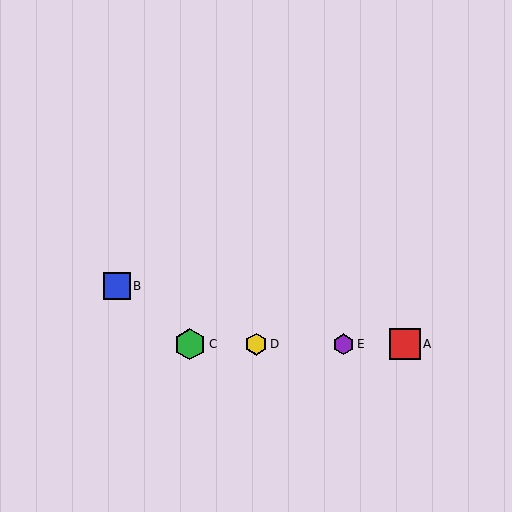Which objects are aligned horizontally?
Objects A, C, D, E are aligned horizontally.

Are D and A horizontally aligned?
Yes, both are at y≈344.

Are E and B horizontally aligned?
No, E is at y≈344 and B is at y≈286.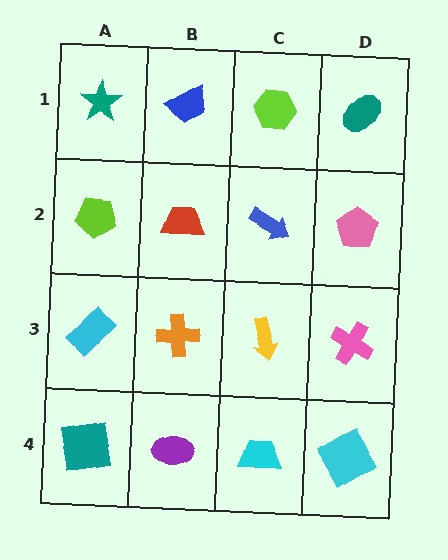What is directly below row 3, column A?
A teal square.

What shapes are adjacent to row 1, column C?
A blue arrow (row 2, column C), a blue trapezoid (row 1, column B), a teal ellipse (row 1, column D).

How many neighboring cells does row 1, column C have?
3.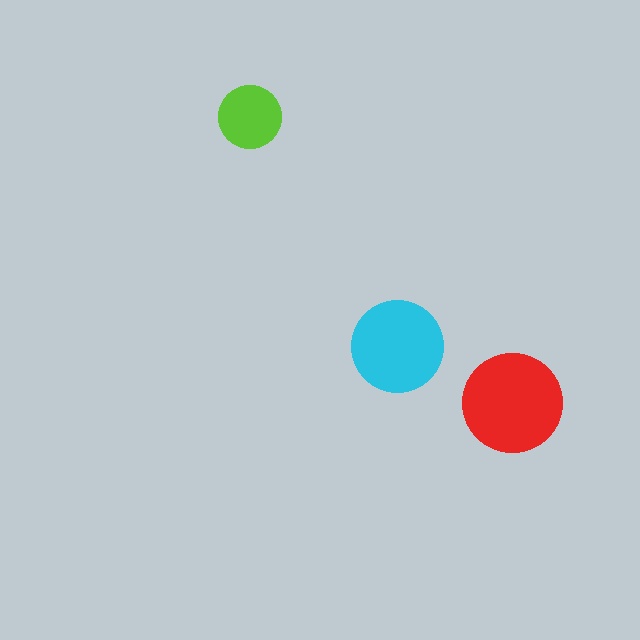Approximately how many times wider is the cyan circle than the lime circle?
About 1.5 times wider.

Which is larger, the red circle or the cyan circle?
The red one.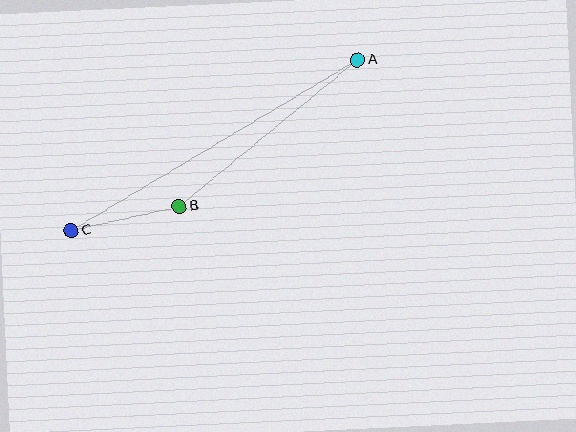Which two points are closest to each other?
Points B and C are closest to each other.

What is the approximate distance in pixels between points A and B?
The distance between A and B is approximately 231 pixels.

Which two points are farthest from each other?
Points A and C are farthest from each other.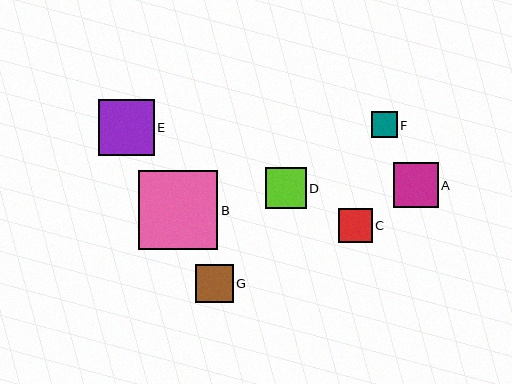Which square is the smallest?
Square F is the smallest with a size of approximately 26 pixels.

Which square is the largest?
Square B is the largest with a size of approximately 79 pixels.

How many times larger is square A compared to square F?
Square A is approximately 1.7 times the size of square F.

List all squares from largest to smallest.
From largest to smallest: B, E, A, D, G, C, F.